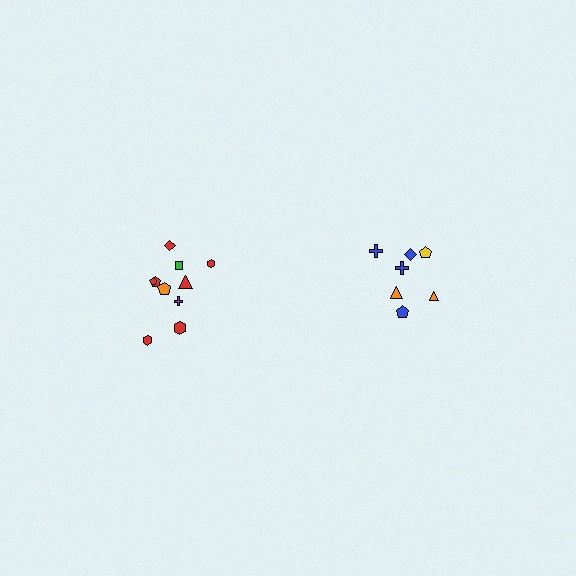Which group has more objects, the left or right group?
The left group.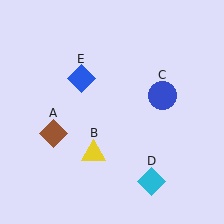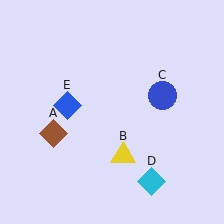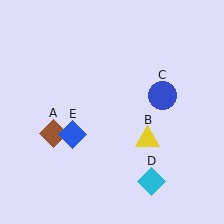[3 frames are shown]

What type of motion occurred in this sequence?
The yellow triangle (object B), blue diamond (object E) rotated counterclockwise around the center of the scene.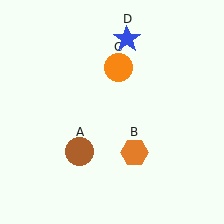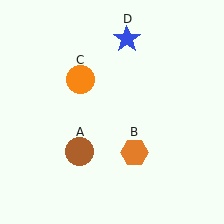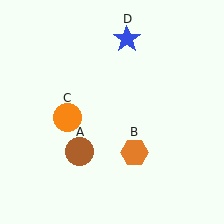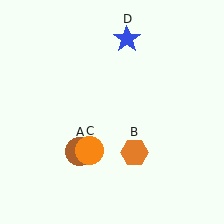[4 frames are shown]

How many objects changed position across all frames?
1 object changed position: orange circle (object C).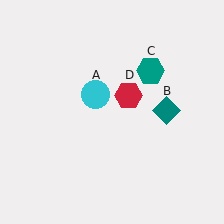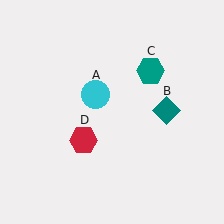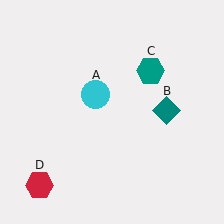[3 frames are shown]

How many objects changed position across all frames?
1 object changed position: red hexagon (object D).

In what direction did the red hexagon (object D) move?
The red hexagon (object D) moved down and to the left.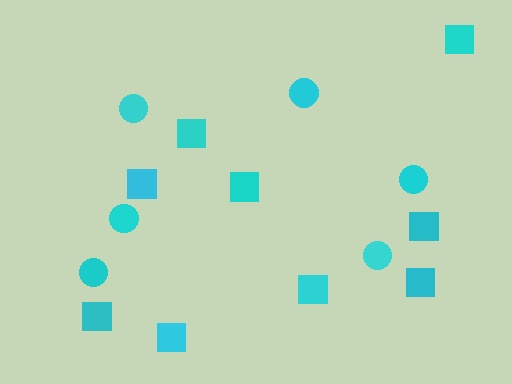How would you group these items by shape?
There are 2 groups: one group of circles (6) and one group of squares (9).